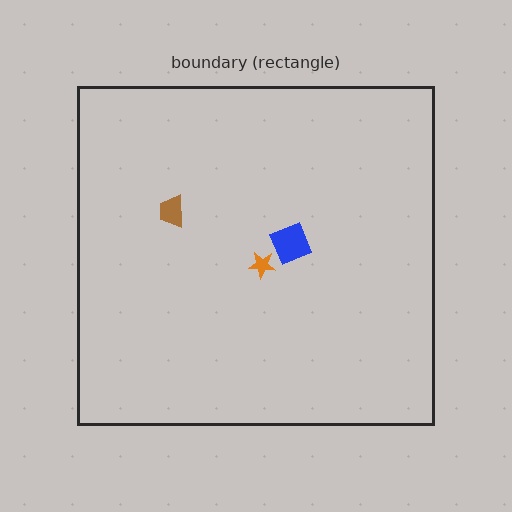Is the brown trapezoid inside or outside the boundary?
Inside.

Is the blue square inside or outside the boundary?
Inside.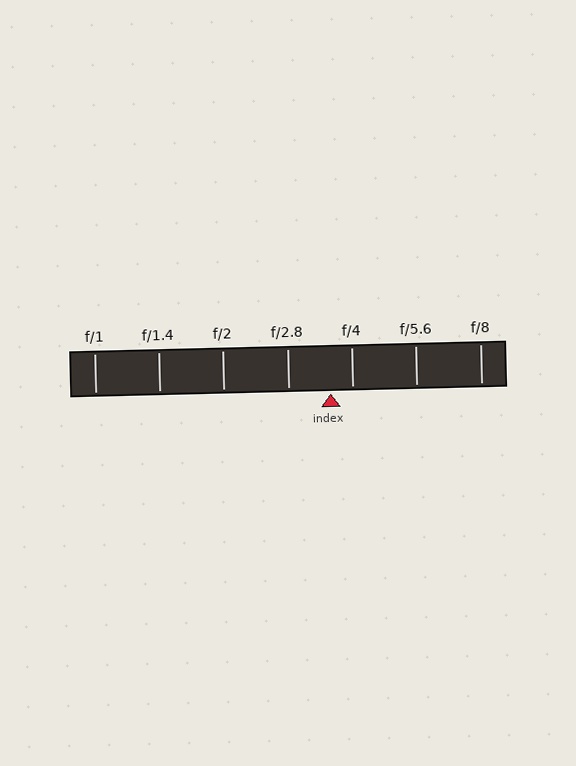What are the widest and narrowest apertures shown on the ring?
The widest aperture shown is f/1 and the narrowest is f/8.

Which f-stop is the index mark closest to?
The index mark is closest to f/4.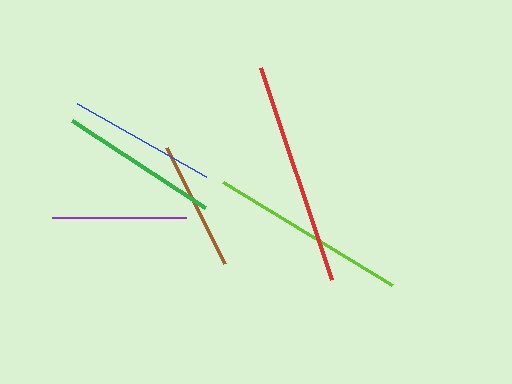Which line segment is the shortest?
The brown line is the shortest at approximately 129 pixels.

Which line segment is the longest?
The red line is the longest at approximately 223 pixels.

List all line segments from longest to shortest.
From longest to shortest: red, lime, green, blue, purple, brown.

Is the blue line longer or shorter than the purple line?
The blue line is longer than the purple line.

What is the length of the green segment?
The green segment is approximately 159 pixels long.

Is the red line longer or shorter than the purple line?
The red line is longer than the purple line.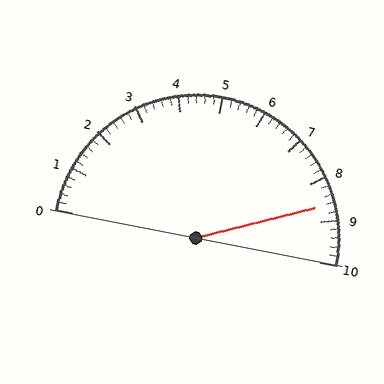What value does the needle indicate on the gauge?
The needle indicates approximately 8.6.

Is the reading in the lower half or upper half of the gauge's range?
The reading is in the upper half of the range (0 to 10).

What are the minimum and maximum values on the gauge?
The gauge ranges from 0 to 10.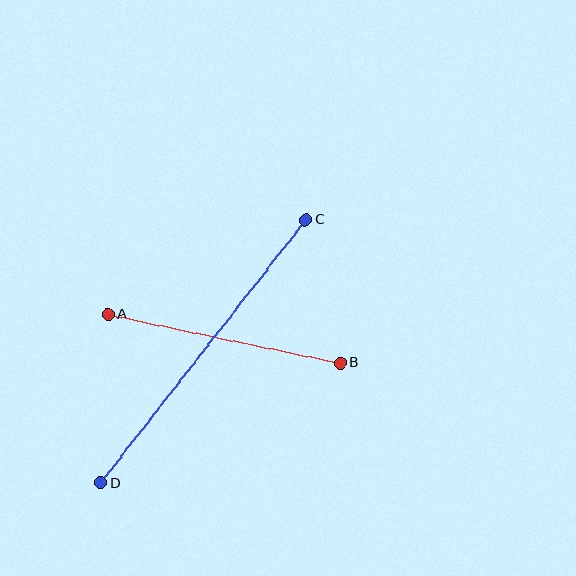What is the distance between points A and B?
The distance is approximately 237 pixels.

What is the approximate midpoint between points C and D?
The midpoint is at approximately (203, 351) pixels.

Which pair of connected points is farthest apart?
Points C and D are farthest apart.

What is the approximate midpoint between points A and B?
The midpoint is at approximately (224, 339) pixels.